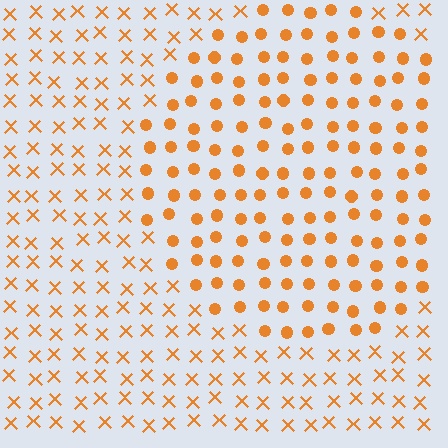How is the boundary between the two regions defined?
The boundary is defined by a change in element shape: circles inside vs. X marks outside. All elements share the same color and spacing.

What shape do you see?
I see a circle.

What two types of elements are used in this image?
The image uses circles inside the circle region and X marks outside it.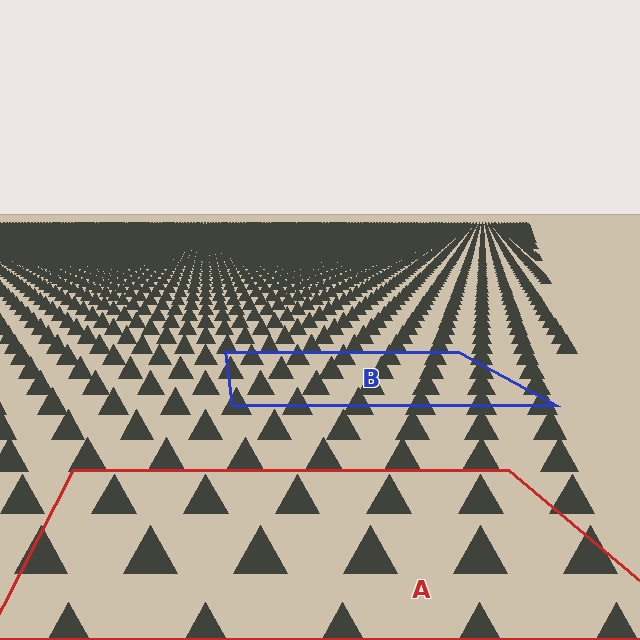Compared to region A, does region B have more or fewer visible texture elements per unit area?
Region B has more texture elements per unit area — they are packed more densely because it is farther away.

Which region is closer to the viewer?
Region A is closer. The texture elements there are larger and more spread out.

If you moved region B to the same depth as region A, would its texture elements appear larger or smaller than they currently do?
They would appear larger. At a closer depth, the same texture elements are projected at a bigger on-screen size.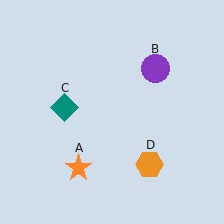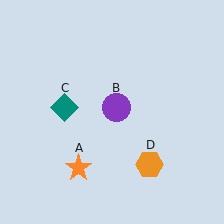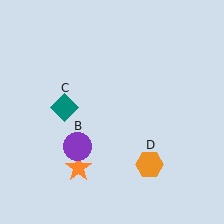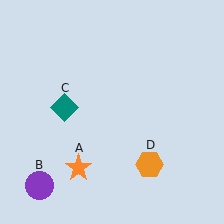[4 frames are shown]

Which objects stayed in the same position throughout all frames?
Orange star (object A) and teal diamond (object C) and orange hexagon (object D) remained stationary.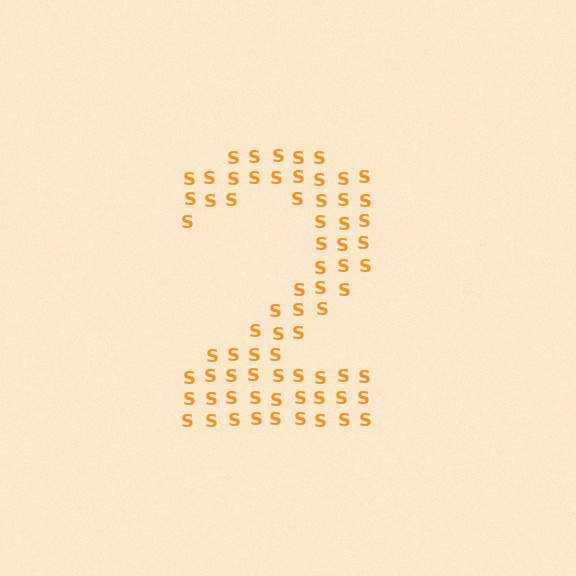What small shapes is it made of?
It is made of small letter S's.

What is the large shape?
The large shape is the digit 2.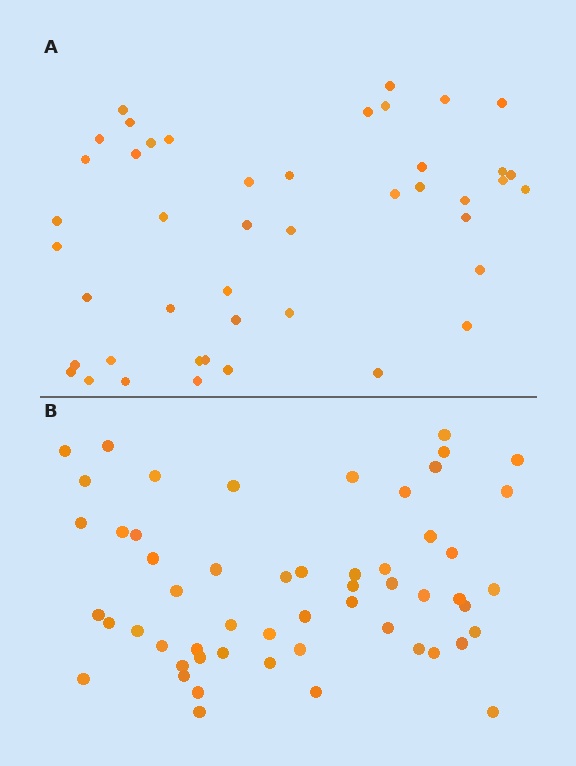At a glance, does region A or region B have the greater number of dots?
Region B (the bottom region) has more dots.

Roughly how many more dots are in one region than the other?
Region B has roughly 10 or so more dots than region A.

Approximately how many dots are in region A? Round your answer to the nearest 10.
About 40 dots. (The exact count is 45, which rounds to 40.)